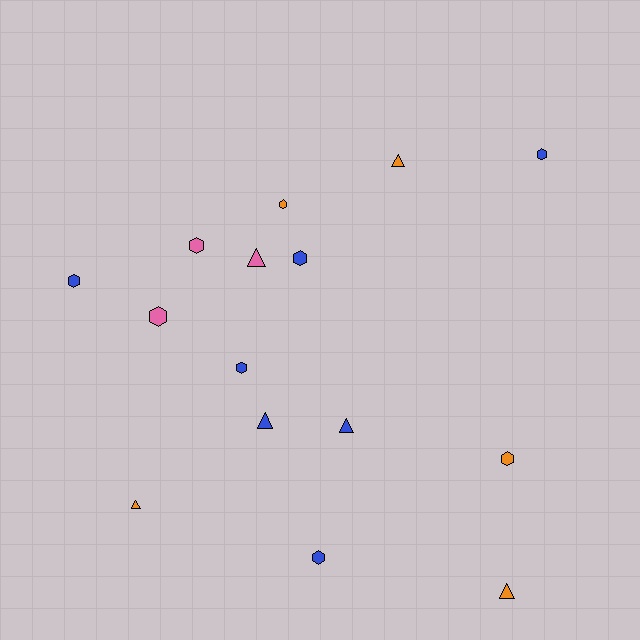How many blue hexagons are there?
There are 5 blue hexagons.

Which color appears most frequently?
Blue, with 7 objects.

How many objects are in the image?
There are 15 objects.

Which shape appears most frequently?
Hexagon, with 9 objects.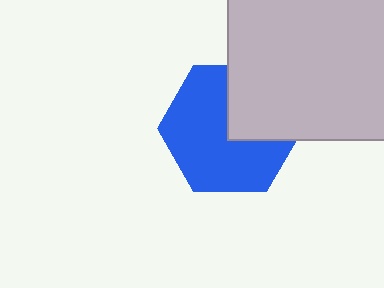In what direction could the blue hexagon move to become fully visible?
The blue hexagon could move toward the lower-left. That would shift it out from behind the light gray rectangle entirely.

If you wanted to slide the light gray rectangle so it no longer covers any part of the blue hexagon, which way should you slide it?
Slide it toward the upper-right — that is the most direct way to separate the two shapes.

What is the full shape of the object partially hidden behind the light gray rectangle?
The partially hidden object is a blue hexagon.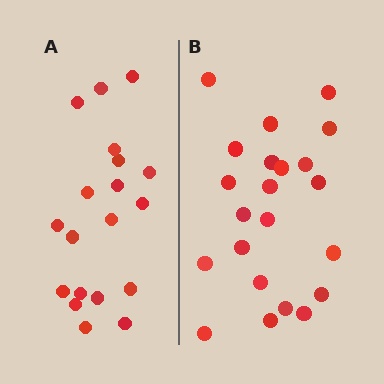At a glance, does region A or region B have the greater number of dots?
Region B (the right region) has more dots.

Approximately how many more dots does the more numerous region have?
Region B has just a few more — roughly 2 or 3 more dots than region A.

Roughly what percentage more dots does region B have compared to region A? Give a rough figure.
About 15% more.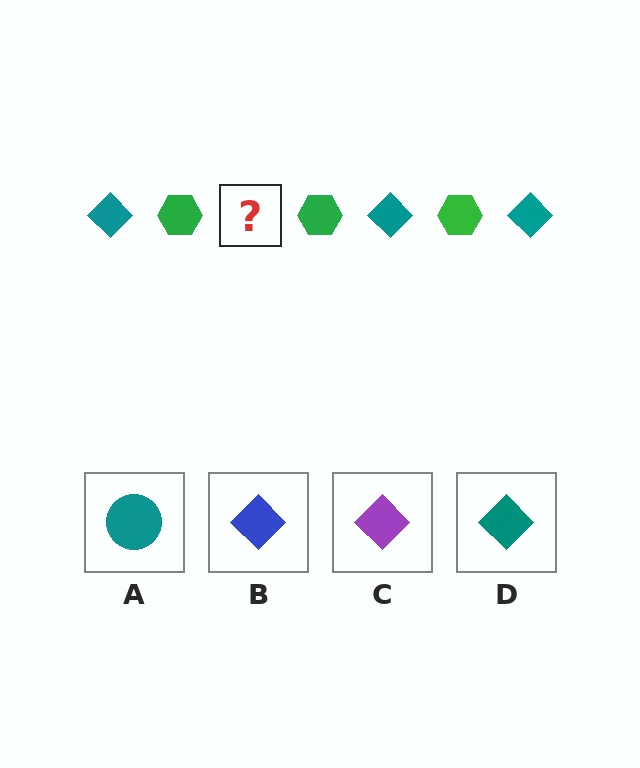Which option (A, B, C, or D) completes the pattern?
D.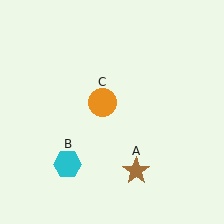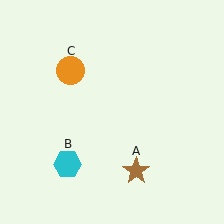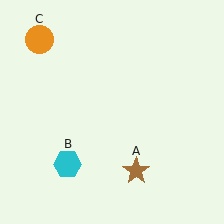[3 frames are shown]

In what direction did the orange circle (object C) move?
The orange circle (object C) moved up and to the left.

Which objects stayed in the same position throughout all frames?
Brown star (object A) and cyan hexagon (object B) remained stationary.